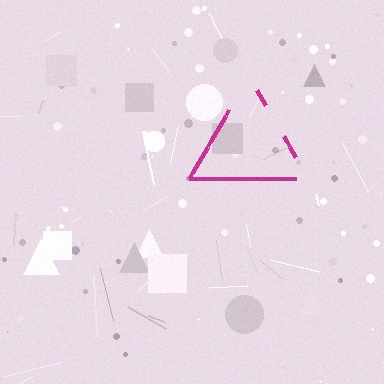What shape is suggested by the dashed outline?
The dashed outline suggests a triangle.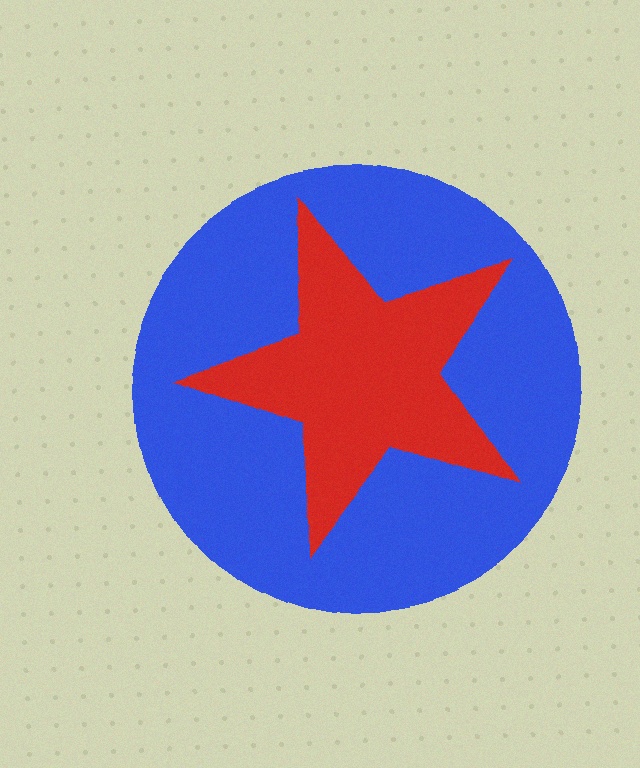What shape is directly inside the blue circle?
The red star.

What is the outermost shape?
The blue circle.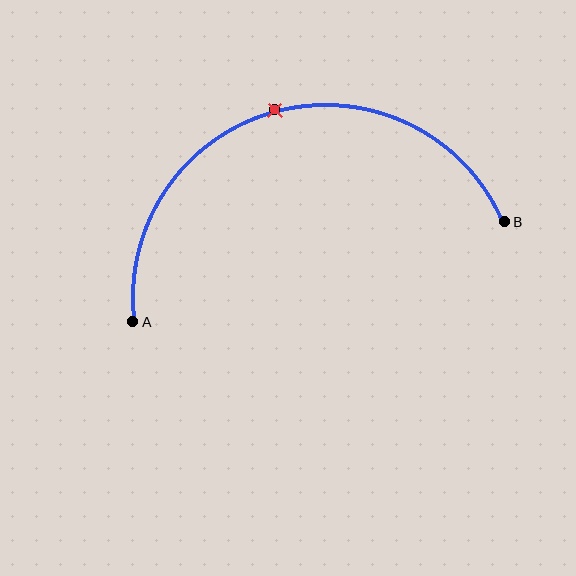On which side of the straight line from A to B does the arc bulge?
The arc bulges above the straight line connecting A and B.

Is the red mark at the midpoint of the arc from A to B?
Yes. The red mark lies on the arc at equal arc-length from both A and B — it is the arc midpoint.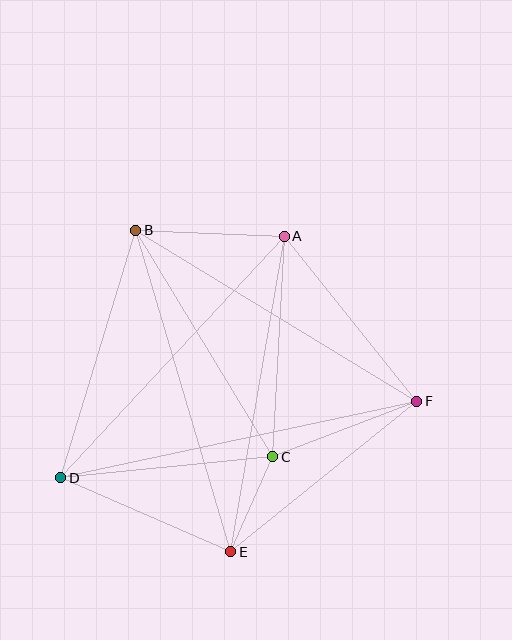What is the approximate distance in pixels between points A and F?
The distance between A and F is approximately 212 pixels.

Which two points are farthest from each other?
Points D and F are farthest from each other.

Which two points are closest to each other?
Points C and E are closest to each other.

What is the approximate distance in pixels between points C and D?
The distance between C and D is approximately 213 pixels.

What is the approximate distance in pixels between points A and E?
The distance between A and E is approximately 320 pixels.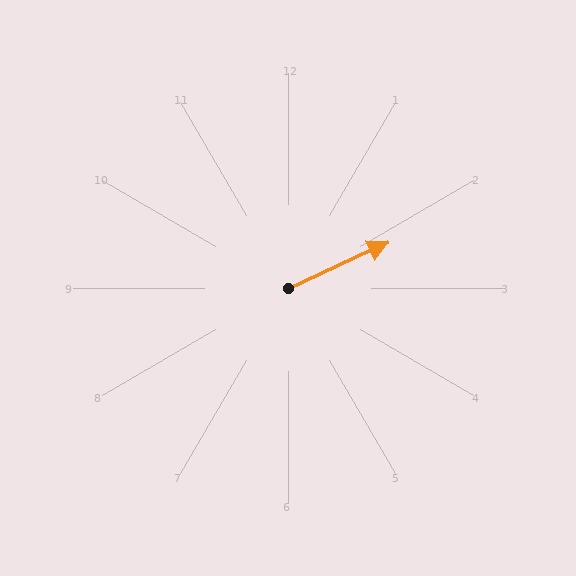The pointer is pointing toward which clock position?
Roughly 2 o'clock.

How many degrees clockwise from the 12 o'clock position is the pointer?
Approximately 65 degrees.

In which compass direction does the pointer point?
Northeast.